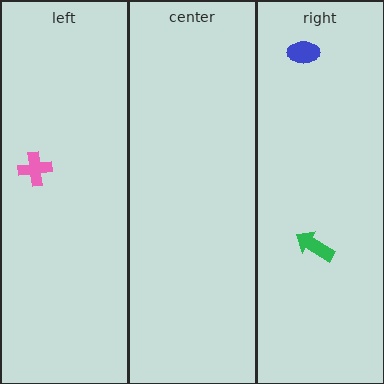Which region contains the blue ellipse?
The right region.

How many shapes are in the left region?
1.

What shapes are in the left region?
The pink cross.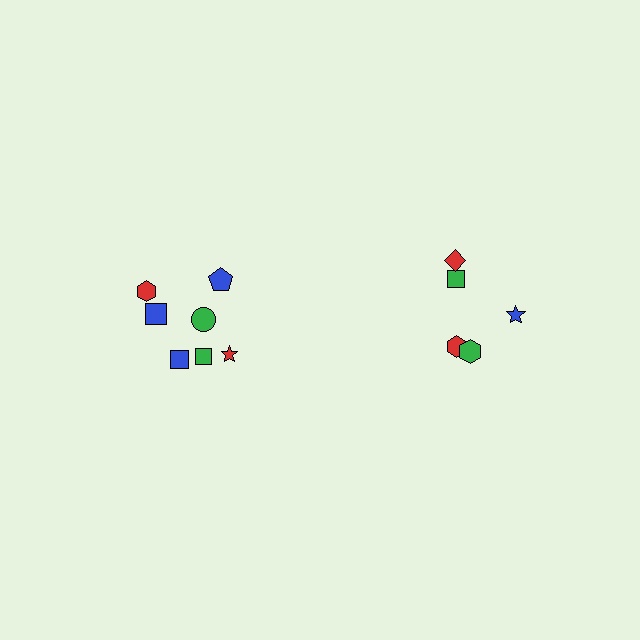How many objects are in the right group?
There are 5 objects.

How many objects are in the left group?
There are 7 objects.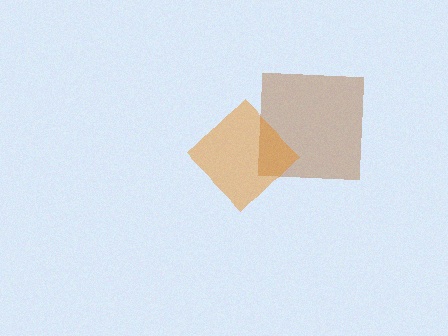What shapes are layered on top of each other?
The layered shapes are: a brown square, an orange diamond.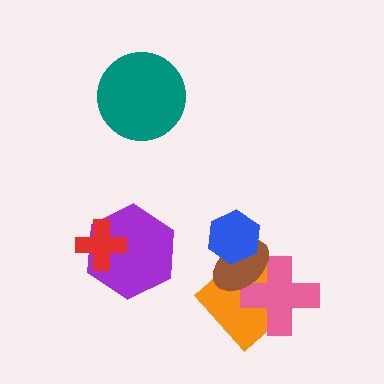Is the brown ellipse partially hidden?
Yes, it is partially covered by another shape.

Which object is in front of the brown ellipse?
The blue hexagon is in front of the brown ellipse.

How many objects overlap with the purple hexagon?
1 object overlaps with the purple hexagon.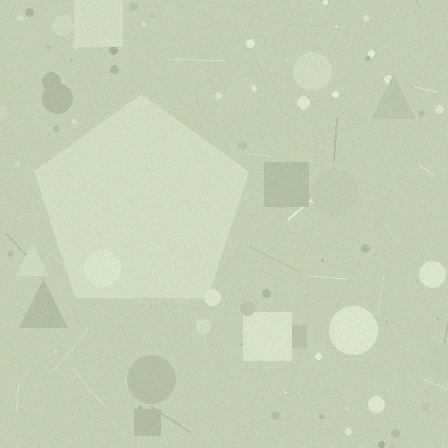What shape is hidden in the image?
A pentagon is hidden in the image.